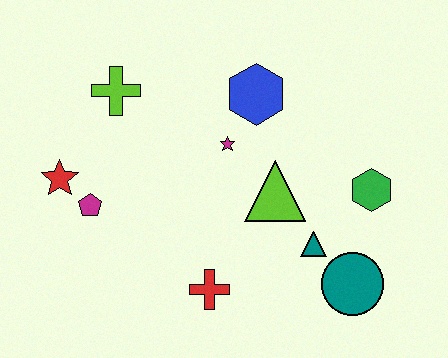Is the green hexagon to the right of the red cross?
Yes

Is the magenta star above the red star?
Yes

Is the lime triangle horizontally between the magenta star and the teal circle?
Yes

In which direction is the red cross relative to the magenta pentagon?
The red cross is to the right of the magenta pentagon.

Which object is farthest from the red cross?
The lime cross is farthest from the red cross.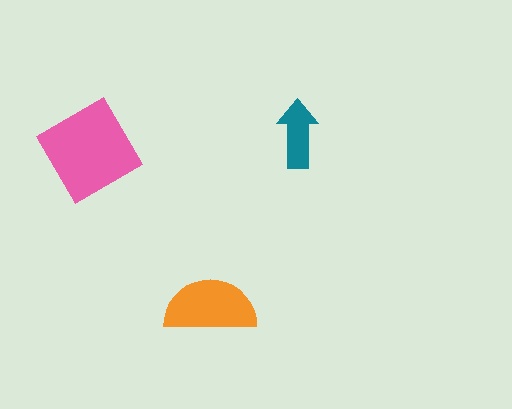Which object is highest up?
The teal arrow is topmost.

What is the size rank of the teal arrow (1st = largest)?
3rd.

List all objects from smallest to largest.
The teal arrow, the orange semicircle, the pink diamond.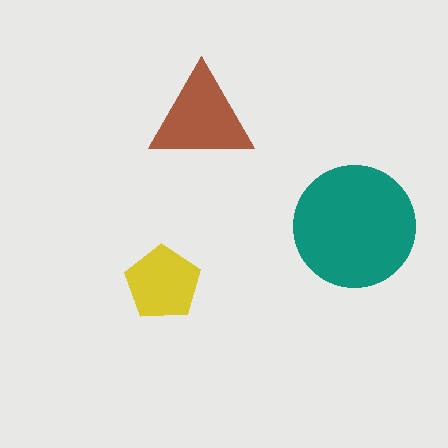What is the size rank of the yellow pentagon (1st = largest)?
3rd.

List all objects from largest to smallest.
The teal circle, the brown triangle, the yellow pentagon.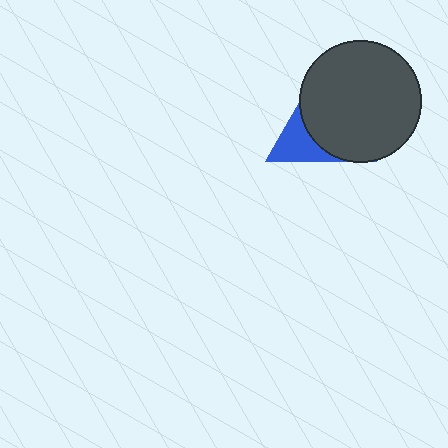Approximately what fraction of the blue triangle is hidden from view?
Roughly 68% of the blue triangle is hidden behind the dark gray circle.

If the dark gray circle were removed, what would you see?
You would see the complete blue triangle.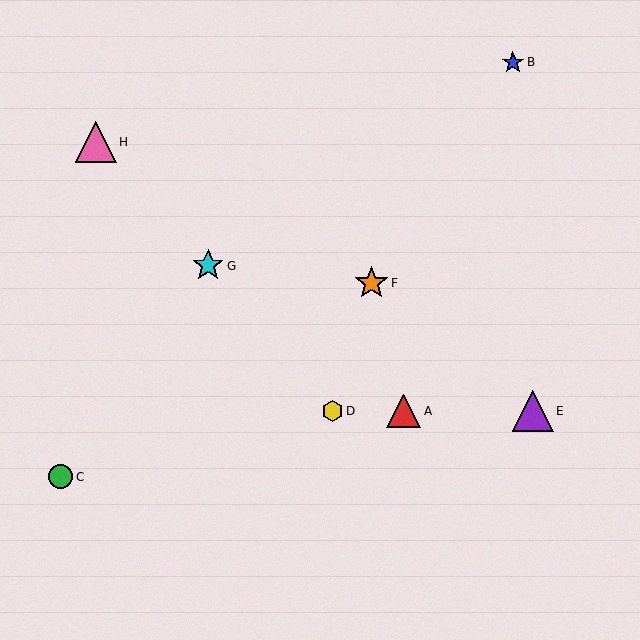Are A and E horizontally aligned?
Yes, both are at y≈411.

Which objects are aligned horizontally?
Objects A, D, E are aligned horizontally.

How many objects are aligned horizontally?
3 objects (A, D, E) are aligned horizontally.